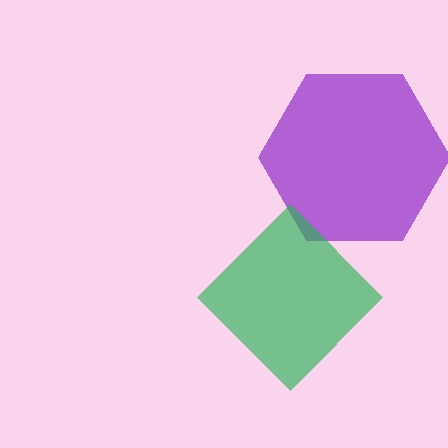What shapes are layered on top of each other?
The layered shapes are: a purple hexagon, a green diamond.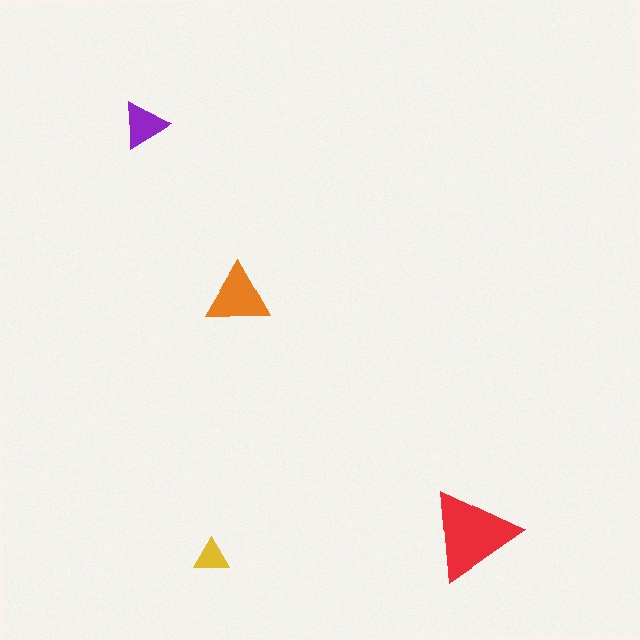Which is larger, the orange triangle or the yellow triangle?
The orange one.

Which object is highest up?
The purple triangle is topmost.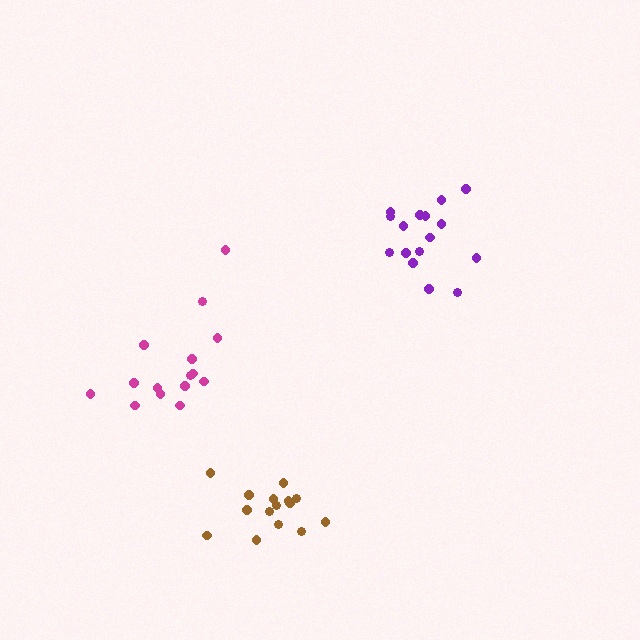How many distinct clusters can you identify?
There are 3 distinct clusters.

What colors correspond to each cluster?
The clusters are colored: purple, brown, magenta.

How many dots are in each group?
Group 1: 16 dots, Group 2: 15 dots, Group 3: 15 dots (46 total).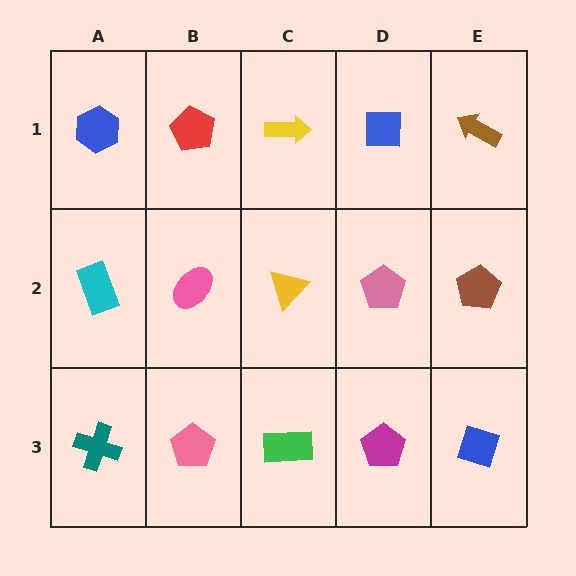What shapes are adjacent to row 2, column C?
A yellow arrow (row 1, column C), a green rectangle (row 3, column C), a pink ellipse (row 2, column B), a pink pentagon (row 2, column D).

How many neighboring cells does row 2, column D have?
4.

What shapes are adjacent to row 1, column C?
A yellow triangle (row 2, column C), a red pentagon (row 1, column B), a blue square (row 1, column D).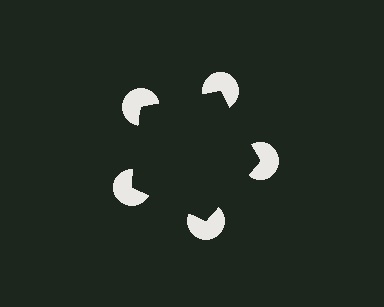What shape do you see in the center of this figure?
An illusory pentagon — its edges are inferred from the aligned wedge cuts in the pac-man discs, not physically drawn.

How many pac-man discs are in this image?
There are 5 — one at each vertex of the illusory pentagon.